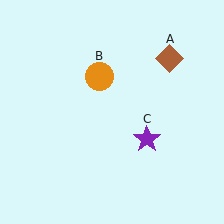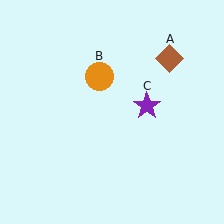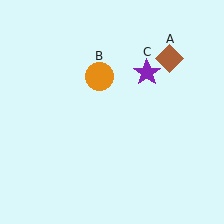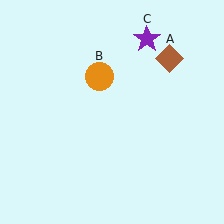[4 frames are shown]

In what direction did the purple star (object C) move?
The purple star (object C) moved up.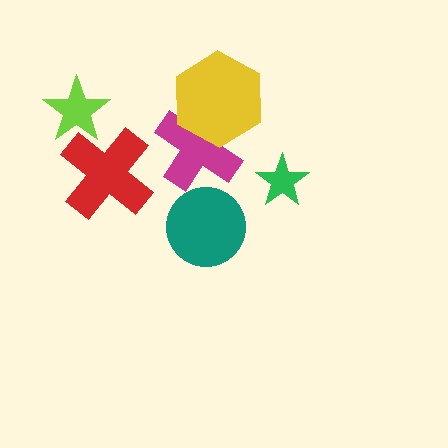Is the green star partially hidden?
No, no other shape covers it.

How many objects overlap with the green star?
0 objects overlap with the green star.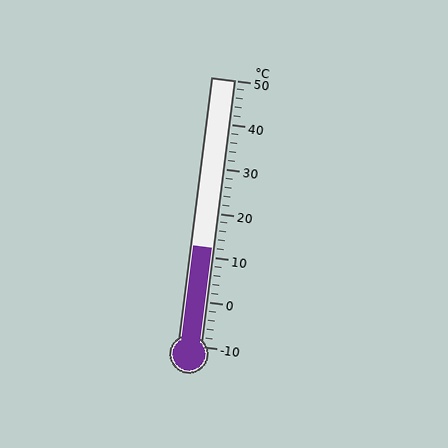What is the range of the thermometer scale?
The thermometer scale ranges from -10°C to 50°C.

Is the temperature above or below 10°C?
The temperature is above 10°C.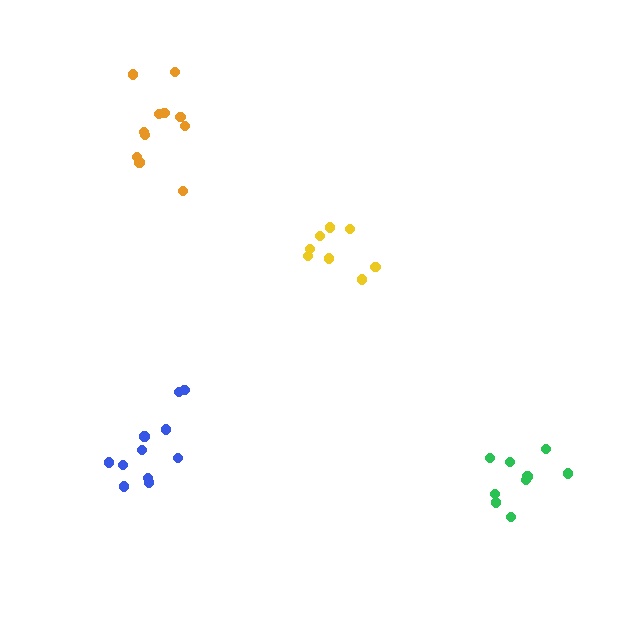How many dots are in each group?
Group 1: 11 dots, Group 2: 8 dots, Group 3: 9 dots, Group 4: 11 dots (39 total).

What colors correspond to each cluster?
The clusters are colored: orange, yellow, green, blue.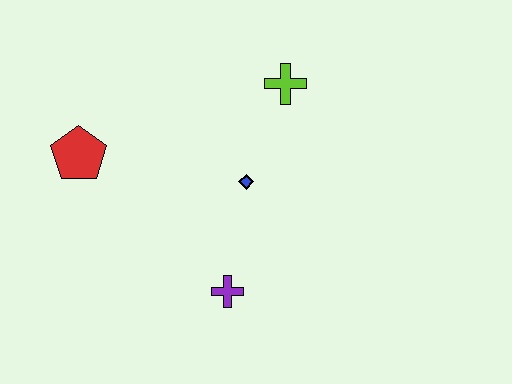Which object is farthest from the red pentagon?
The lime cross is farthest from the red pentagon.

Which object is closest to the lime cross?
The blue diamond is closest to the lime cross.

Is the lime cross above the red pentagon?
Yes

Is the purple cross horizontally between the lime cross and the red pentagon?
Yes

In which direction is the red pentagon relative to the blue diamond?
The red pentagon is to the left of the blue diamond.